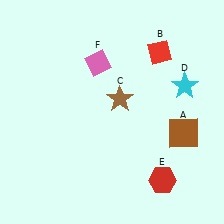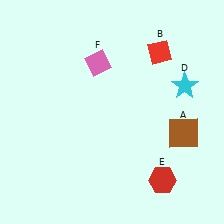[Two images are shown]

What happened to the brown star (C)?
The brown star (C) was removed in Image 2. It was in the top-right area of Image 1.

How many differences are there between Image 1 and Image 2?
There is 1 difference between the two images.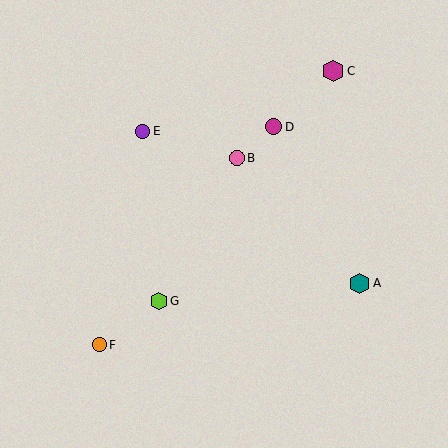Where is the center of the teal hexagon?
The center of the teal hexagon is at (359, 283).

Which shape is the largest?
The magenta hexagon (labeled C) is the largest.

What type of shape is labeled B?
Shape B is a pink circle.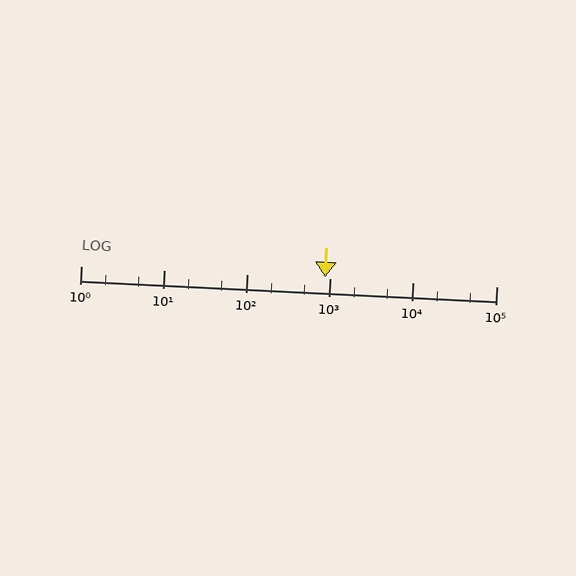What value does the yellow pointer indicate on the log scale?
The pointer indicates approximately 860.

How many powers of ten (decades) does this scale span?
The scale spans 5 decades, from 1 to 100000.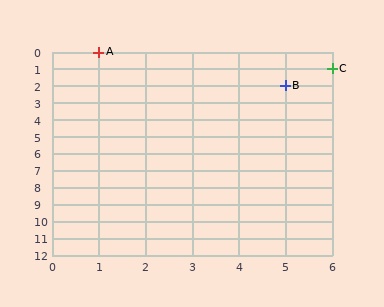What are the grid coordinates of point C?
Point C is at grid coordinates (6, 1).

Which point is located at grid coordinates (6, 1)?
Point C is at (6, 1).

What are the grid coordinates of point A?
Point A is at grid coordinates (1, 0).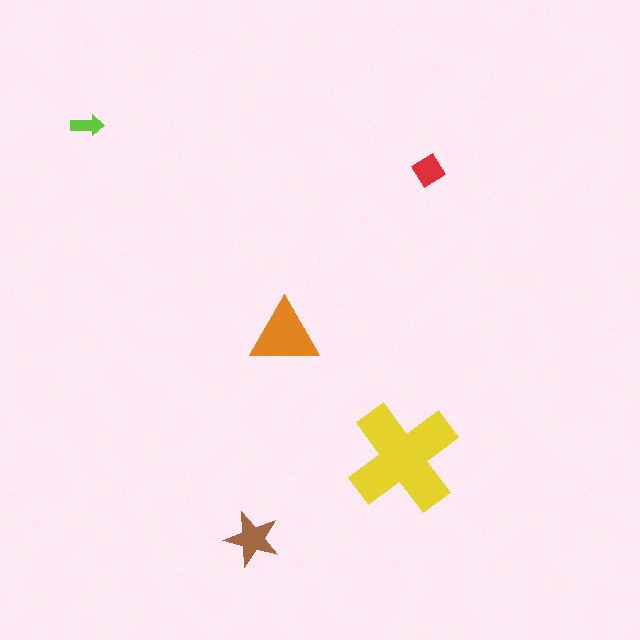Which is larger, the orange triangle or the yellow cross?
The yellow cross.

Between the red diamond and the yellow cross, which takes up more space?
The yellow cross.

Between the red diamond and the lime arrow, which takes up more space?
The red diamond.